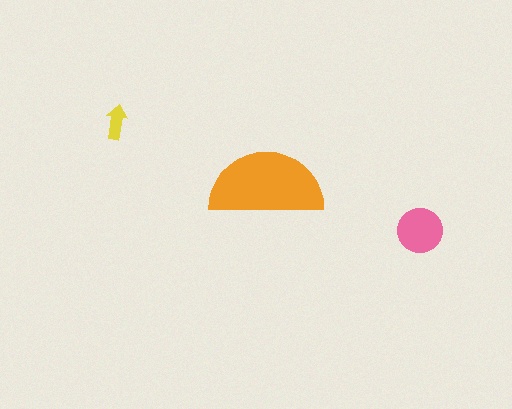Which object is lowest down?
The pink circle is bottommost.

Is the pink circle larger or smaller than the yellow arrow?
Larger.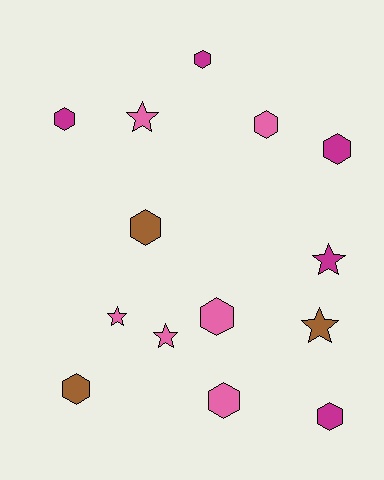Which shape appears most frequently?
Hexagon, with 9 objects.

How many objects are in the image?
There are 14 objects.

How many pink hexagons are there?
There are 3 pink hexagons.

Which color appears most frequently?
Pink, with 6 objects.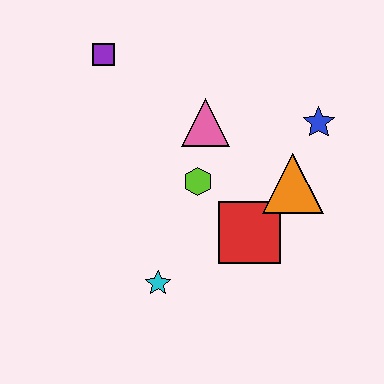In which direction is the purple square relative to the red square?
The purple square is above the red square.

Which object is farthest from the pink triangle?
The cyan star is farthest from the pink triangle.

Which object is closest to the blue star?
The orange triangle is closest to the blue star.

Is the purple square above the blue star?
Yes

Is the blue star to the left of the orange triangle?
No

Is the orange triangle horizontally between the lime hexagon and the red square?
No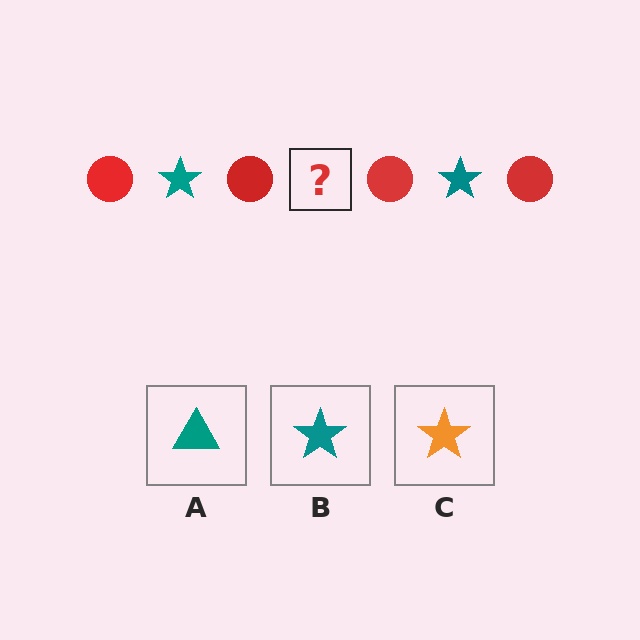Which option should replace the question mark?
Option B.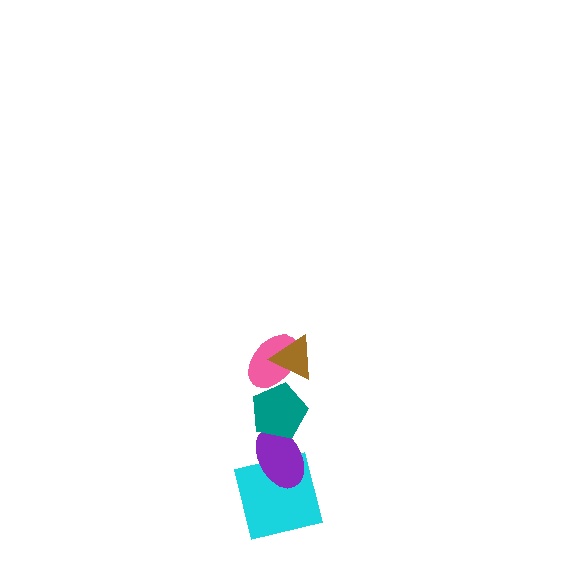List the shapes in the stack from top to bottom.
From top to bottom: the brown triangle, the pink ellipse, the teal pentagon, the purple ellipse, the cyan square.